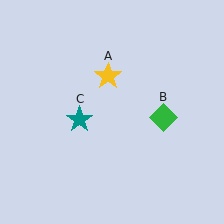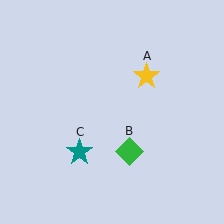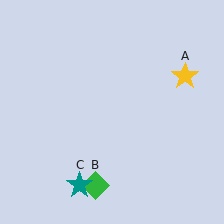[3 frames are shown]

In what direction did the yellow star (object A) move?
The yellow star (object A) moved right.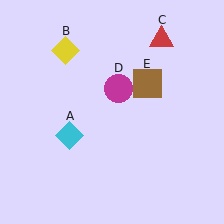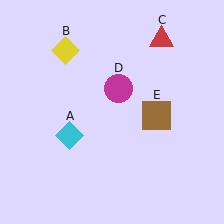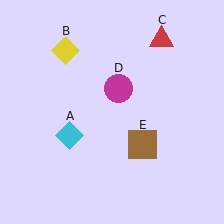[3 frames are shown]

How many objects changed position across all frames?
1 object changed position: brown square (object E).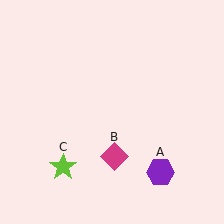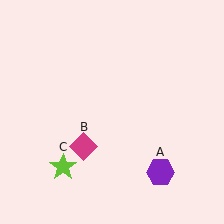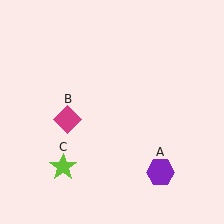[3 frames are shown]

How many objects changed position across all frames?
1 object changed position: magenta diamond (object B).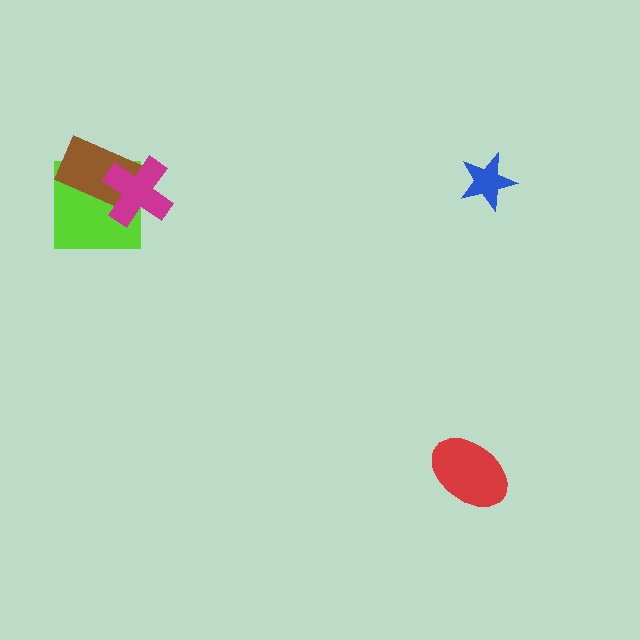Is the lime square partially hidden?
Yes, it is partially covered by another shape.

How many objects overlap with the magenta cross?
2 objects overlap with the magenta cross.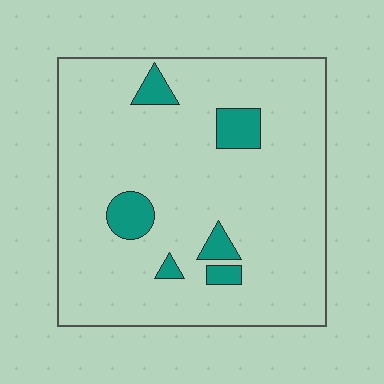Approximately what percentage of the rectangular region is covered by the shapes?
Approximately 10%.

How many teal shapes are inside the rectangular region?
6.